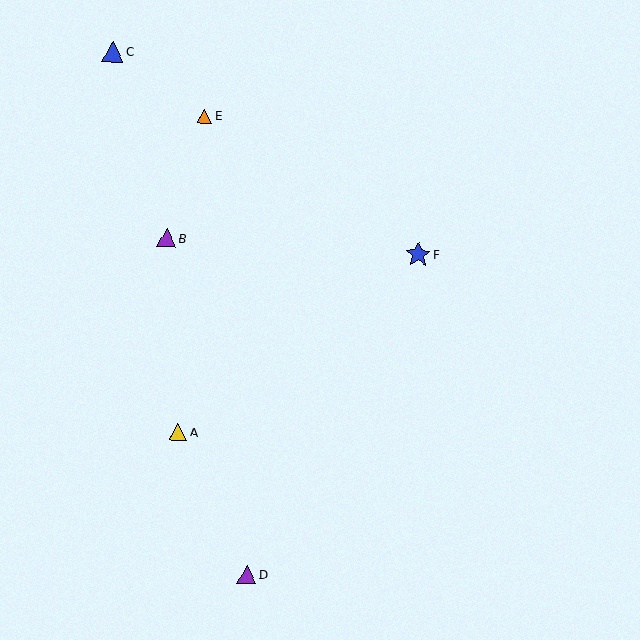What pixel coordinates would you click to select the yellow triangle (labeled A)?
Click at (178, 432) to select the yellow triangle A.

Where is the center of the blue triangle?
The center of the blue triangle is at (113, 52).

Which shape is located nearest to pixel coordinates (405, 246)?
The blue star (labeled F) at (418, 255) is nearest to that location.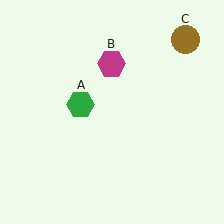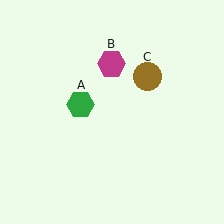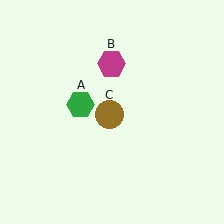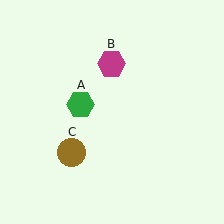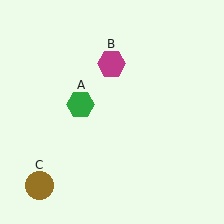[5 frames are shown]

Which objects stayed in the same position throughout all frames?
Green hexagon (object A) and magenta hexagon (object B) remained stationary.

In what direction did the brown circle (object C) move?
The brown circle (object C) moved down and to the left.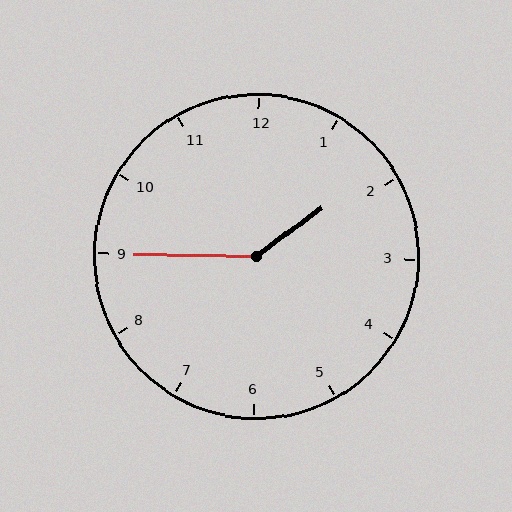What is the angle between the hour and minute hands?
Approximately 142 degrees.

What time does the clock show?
1:45.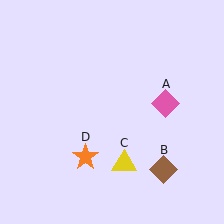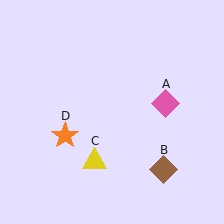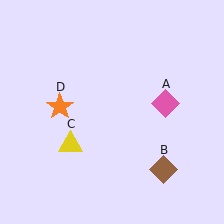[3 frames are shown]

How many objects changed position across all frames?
2 objects changed position: yellow triangle (object C), orange star (object D).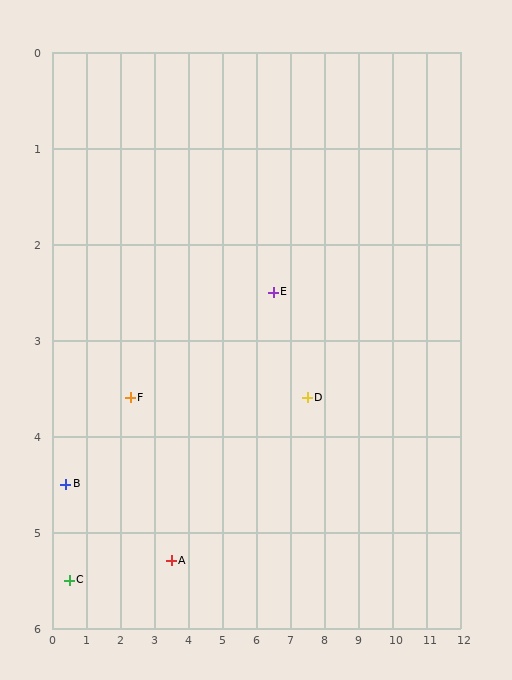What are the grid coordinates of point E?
Point E is at approximately (6.5, 2.5).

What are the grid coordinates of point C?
Point C is at approximately (0.5, 5.5).